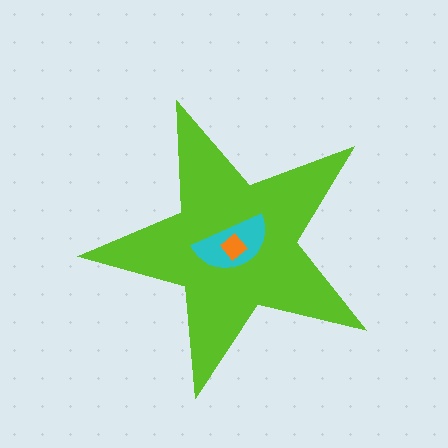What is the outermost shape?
The lime star.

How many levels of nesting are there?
3.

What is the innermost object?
The orange diamond.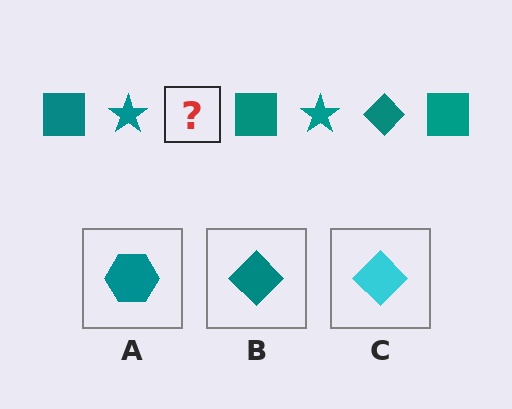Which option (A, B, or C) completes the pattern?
B.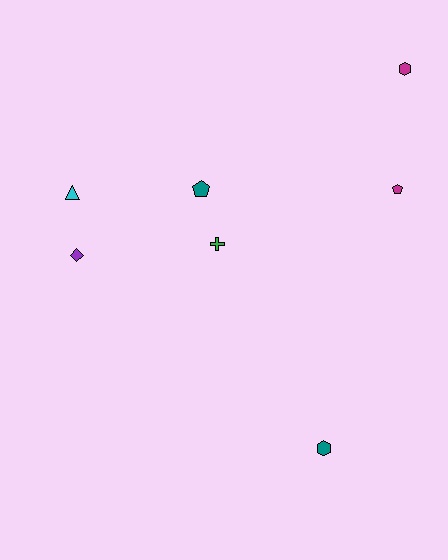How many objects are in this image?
There are 7 objects.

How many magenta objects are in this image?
There are 2 magenta objects.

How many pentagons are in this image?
There are 2 pentagons.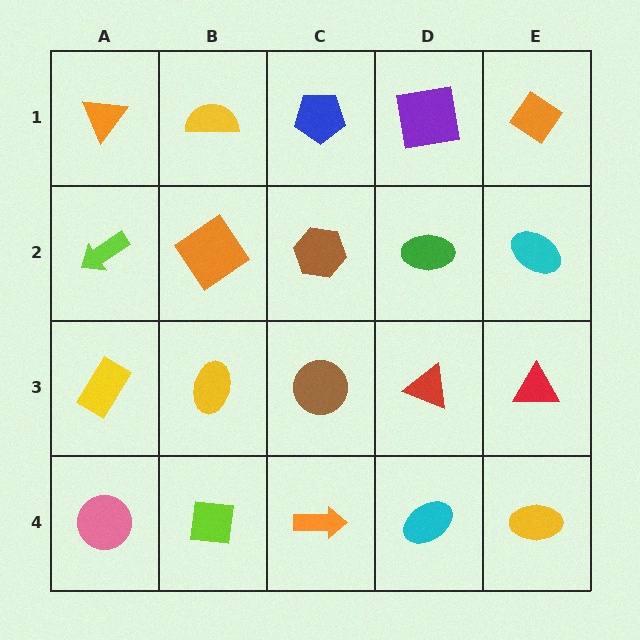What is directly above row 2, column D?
A purple square.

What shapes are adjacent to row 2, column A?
An orange triangle (row 1, column A), a yellow rectangle (row 3, column A), an orange diamond (row 2, column B).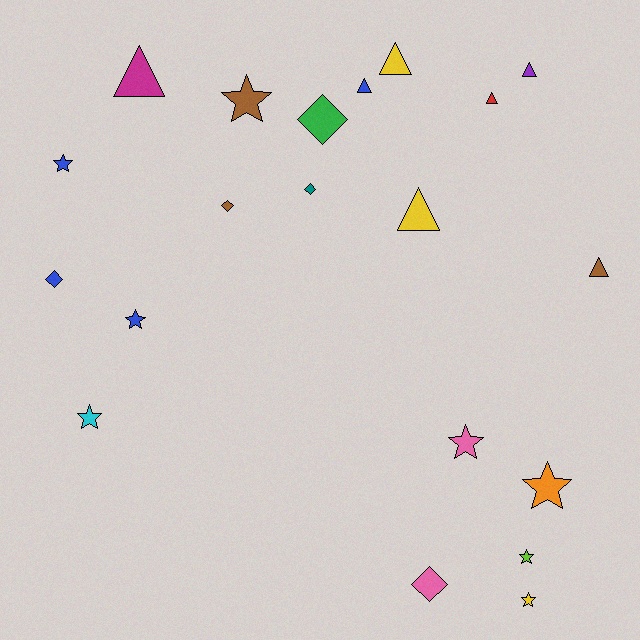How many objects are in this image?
There are 20 objects.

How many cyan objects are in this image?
There is 1 cyan object.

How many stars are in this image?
There are 8 stars.